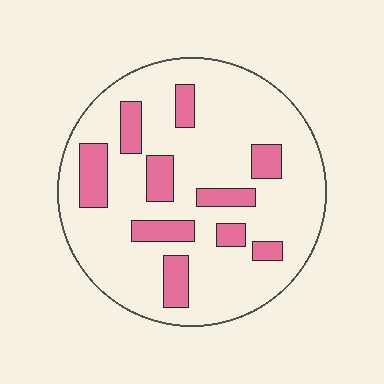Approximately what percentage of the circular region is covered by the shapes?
Approximately 20%.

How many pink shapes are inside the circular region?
10.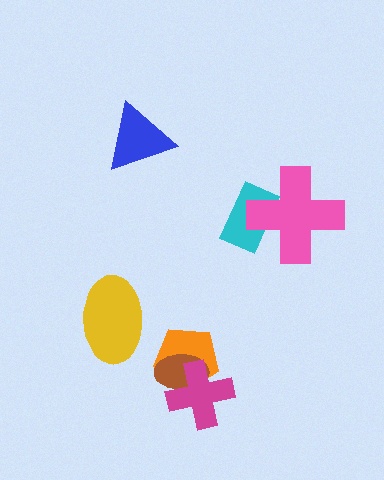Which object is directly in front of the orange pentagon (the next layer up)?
The brown ellipse is directly in front of the orange pentagon.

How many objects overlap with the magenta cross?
2 objects overlap with the magenta cross.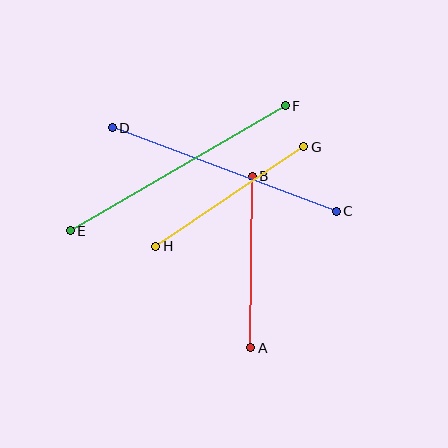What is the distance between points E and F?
The distance is approximately 248 pixels.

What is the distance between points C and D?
The distance is approximately 239 pixels.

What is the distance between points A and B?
The distance is approximately 172 pixels.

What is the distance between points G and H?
The distance is approximately 178 pixels.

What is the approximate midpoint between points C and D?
The midpoint is at approximately (224, 170) pixels.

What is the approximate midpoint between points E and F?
The midpoint is at approximately (178, 168) pixels.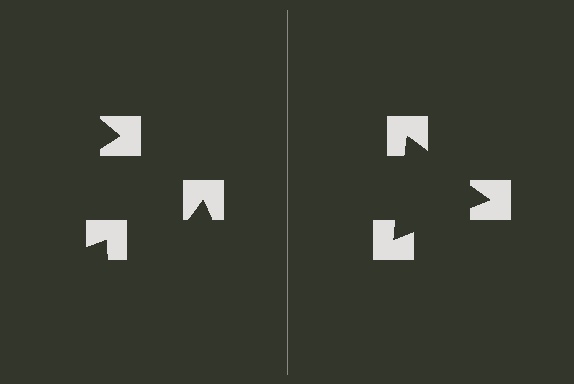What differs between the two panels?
The notched squares are positioned identically on both sides; only the wedge orientations differ. On the right they align to a triangle; on the left they are misaligned.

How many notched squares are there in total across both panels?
6 — 3 on each side.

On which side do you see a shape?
An illusory triangle appears on the right side. On the left side the wedge cuts are rotated, so no coherent shape forms.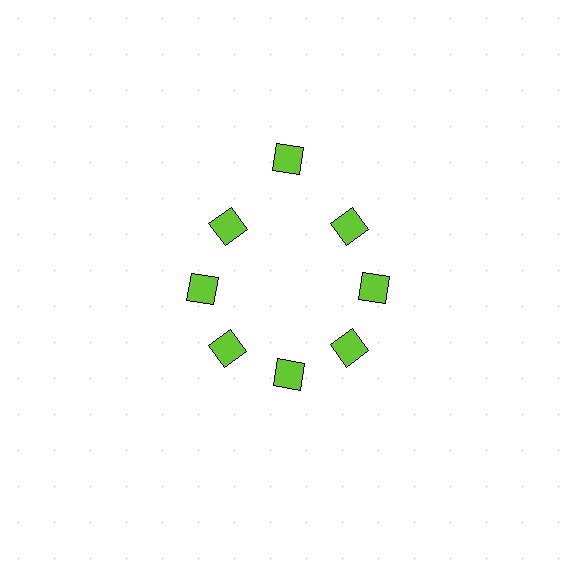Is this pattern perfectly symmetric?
No. The 8 lime diamonds are arranged in a ring, but one element near the 12 o'clock position is pushed outward from the center, breaking the 8-fold rotational symmetry.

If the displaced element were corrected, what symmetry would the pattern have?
It would have 8-fold rotational symmetry — the pattern would map onto itself every 45 degrees.